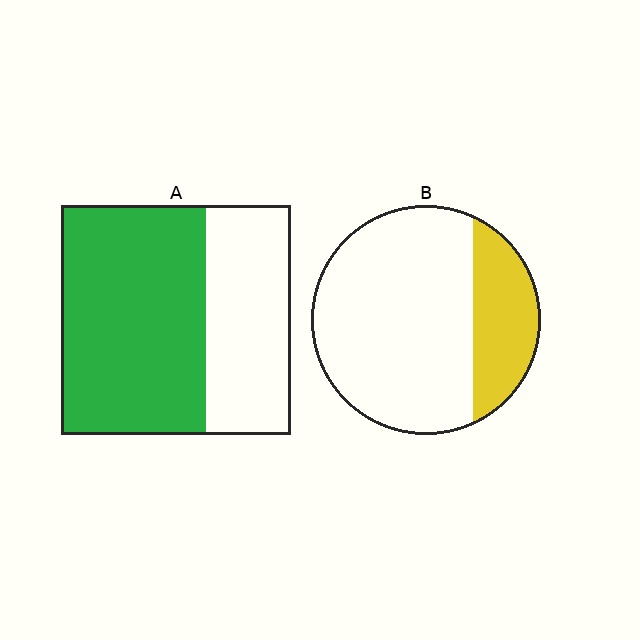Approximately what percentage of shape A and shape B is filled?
A is approximately 65% and B is approximately 25%.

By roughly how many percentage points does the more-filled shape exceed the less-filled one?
By roughly 40 percentage points (A over B).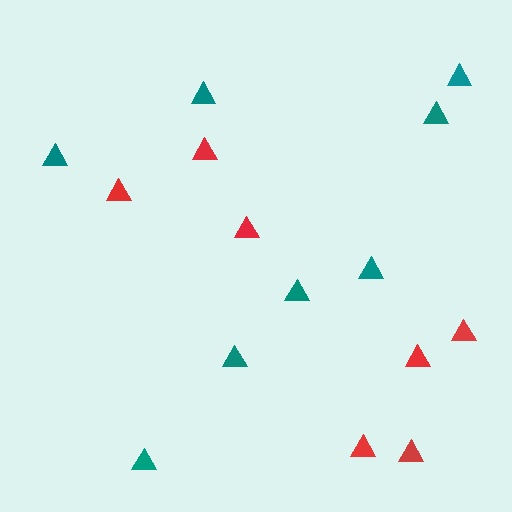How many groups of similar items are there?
There are 2 groups: one group of teal triangles (8) and one group of red triangles (7).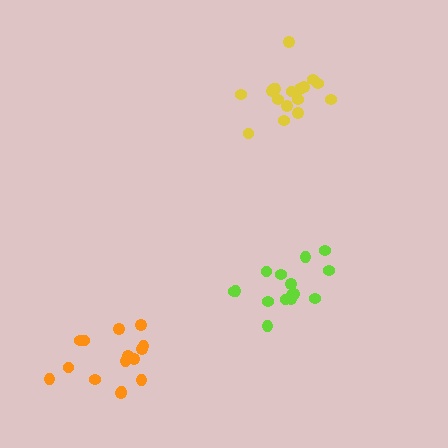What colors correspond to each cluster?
The clusters are colored: lime, orange, yellow.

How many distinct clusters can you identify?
There are 3 distinct clusters.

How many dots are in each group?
Group 1: 15 dots, Group 2: 15 dots, Group 3: 17 dots (47 total).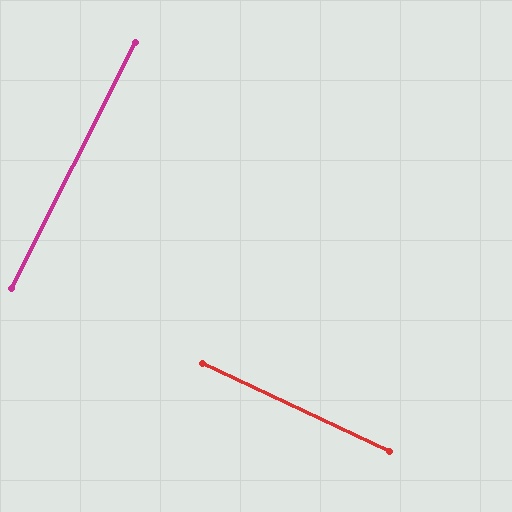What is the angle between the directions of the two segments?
Approximately 89 degrees.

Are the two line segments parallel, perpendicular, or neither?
Perpendicular — they meet at approximately 89°.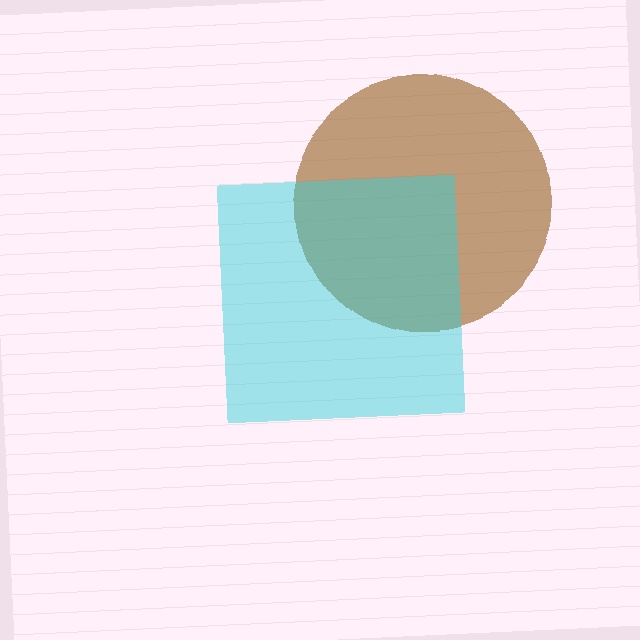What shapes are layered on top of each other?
The layered shapes are: a brown circle, a cyan square.